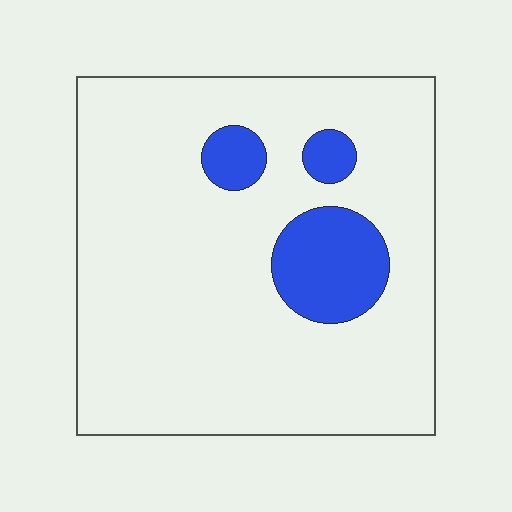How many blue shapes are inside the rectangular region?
3.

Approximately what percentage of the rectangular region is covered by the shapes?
Approximately 15%.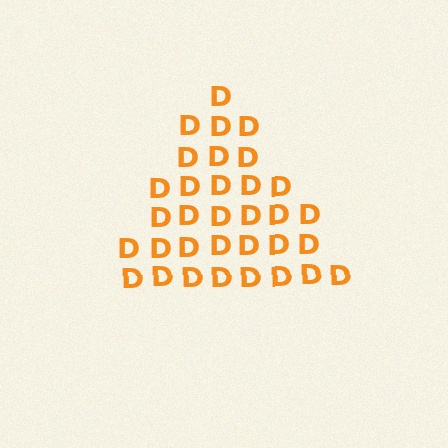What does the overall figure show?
The overall figure shows a triangle.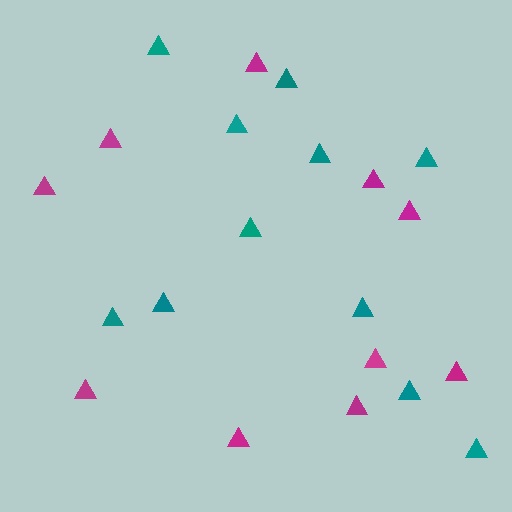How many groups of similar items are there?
There are 2 groups: one group of teal triangles (11) and one group of magenta triangles (10).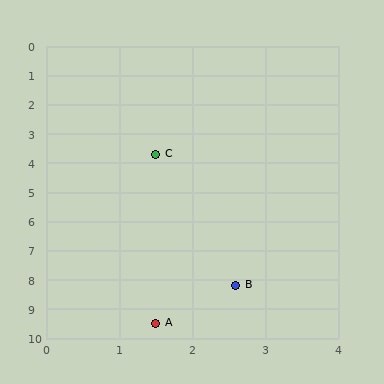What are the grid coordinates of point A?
Point A is at approximately (1.5, 9.5).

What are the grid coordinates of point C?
Point C is at approximately (1.5, 3.7).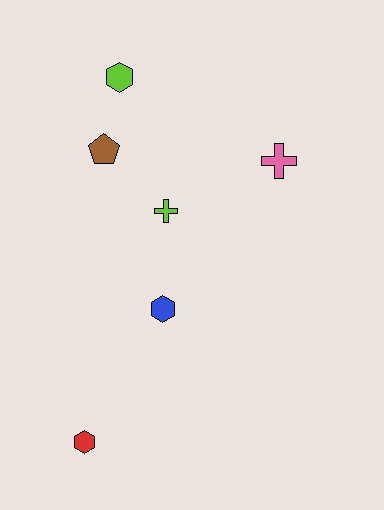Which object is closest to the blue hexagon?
The lime cross is closest to the blue hexagon.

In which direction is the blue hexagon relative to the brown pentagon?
The blue hexagon is below the brown pentagon.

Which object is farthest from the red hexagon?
The lime hexagon is farthest from the red hexagon.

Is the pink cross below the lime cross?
No